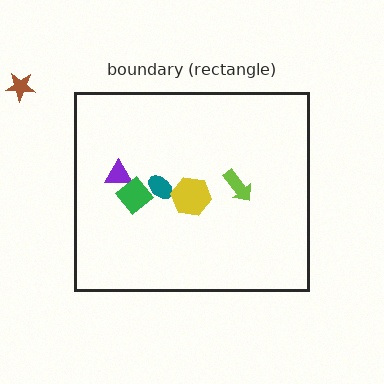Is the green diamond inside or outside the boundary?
Inside.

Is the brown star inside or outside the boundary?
Outside.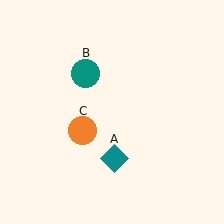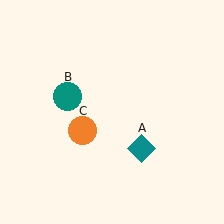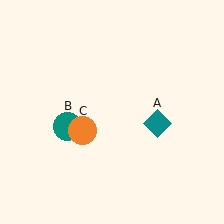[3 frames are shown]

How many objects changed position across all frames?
2 objects changed position: teal diamond (object A), teal circle (object B).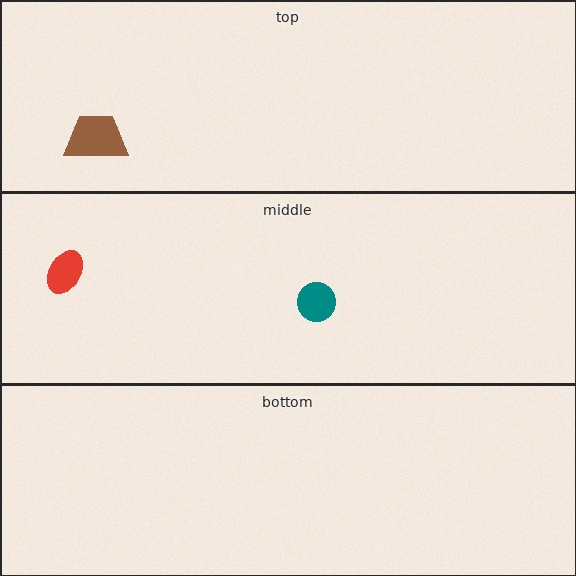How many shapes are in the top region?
1.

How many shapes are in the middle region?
2.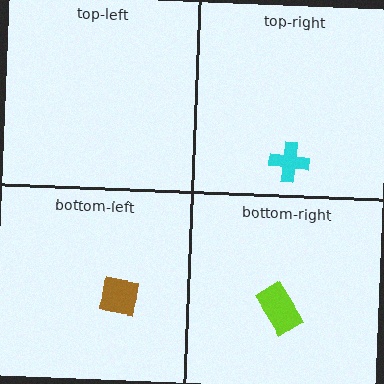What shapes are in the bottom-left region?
The brown square.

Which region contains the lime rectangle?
The bottom-right region.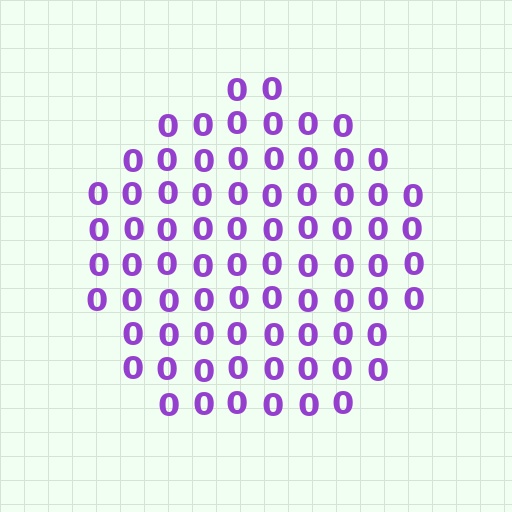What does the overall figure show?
The overall figure shows a circle.